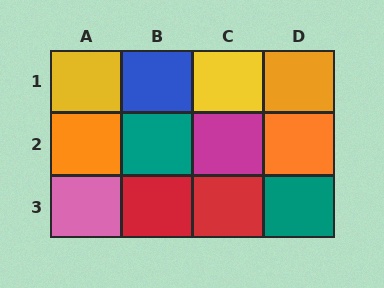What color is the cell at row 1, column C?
Yellow.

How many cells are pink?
1 cell is pink.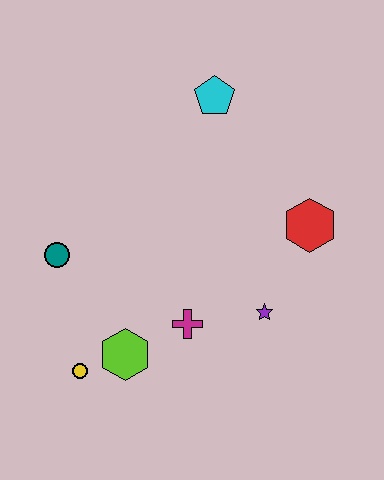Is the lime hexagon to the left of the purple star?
Yes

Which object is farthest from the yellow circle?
The cyan pentagon is farthest from the yellow circle.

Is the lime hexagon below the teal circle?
Yes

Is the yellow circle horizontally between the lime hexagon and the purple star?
No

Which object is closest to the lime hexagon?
The yellow circle is closest to the lime hexagon.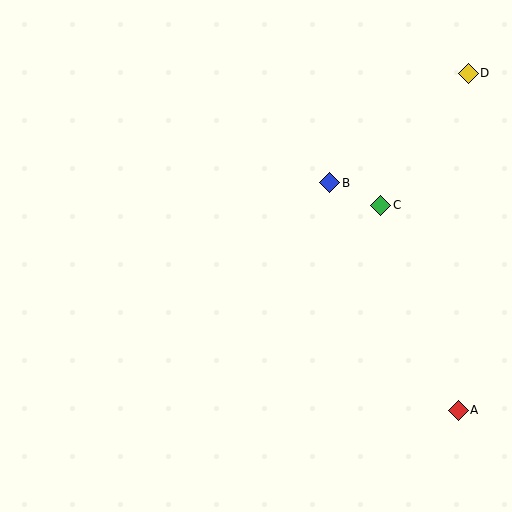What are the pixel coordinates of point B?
Point B is at (330, 183).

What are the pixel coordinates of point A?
Point A is at (458, 410).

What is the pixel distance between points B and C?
The distance between B and C is 56 pixels.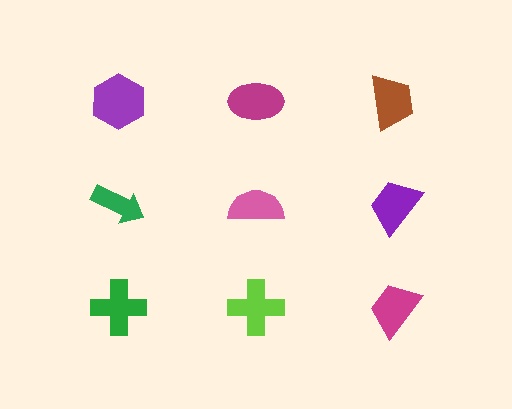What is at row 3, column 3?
A magenta trapezoid.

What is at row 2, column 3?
A purple trapezoid.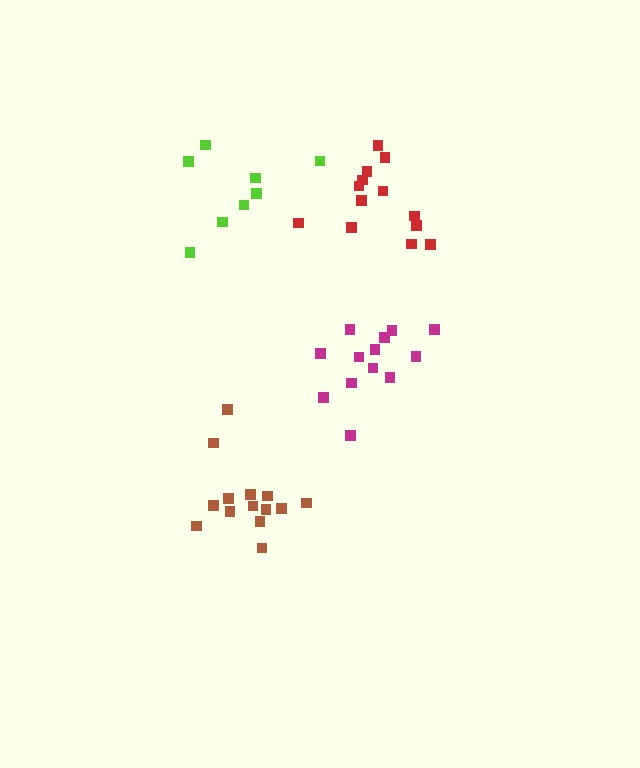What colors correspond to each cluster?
The clusters are colored: lime, brown, magenta, red.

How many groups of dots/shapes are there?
There are 4 groups.